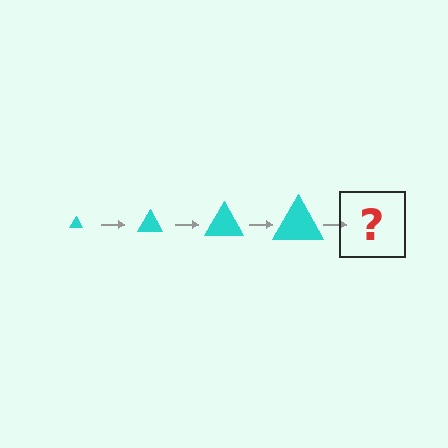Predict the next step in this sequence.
The next step is a cyan triangle, larger than the previous one.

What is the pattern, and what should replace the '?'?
The pattern is that the triangle gets progressively larger each step. The '?' should be a cyan triangle, larger than the previous one.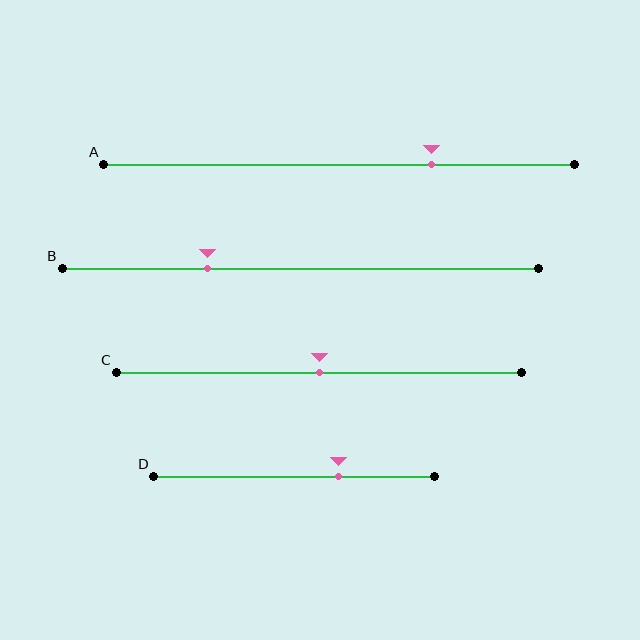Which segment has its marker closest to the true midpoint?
Segment C has its marker closest to the true midpoint.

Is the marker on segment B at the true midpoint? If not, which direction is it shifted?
No, the marker on segment B is shifted to the left by about 20% of the segment length.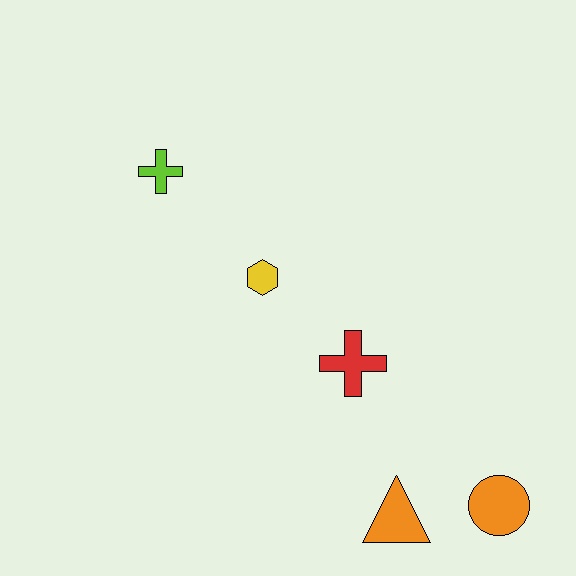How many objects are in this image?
There are 5 objects.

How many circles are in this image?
There is 1 circle.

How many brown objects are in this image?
There are no brown objects.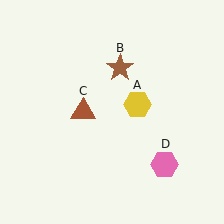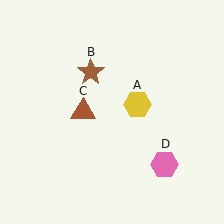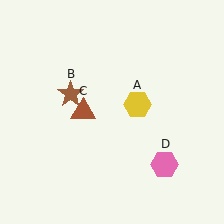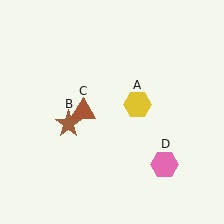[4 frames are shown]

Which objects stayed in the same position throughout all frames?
Yellow hexagon (object A) and brown triangle (object C) and pink hexagon (object D) remained stationary.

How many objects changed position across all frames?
1 object changed position: brown star (object B).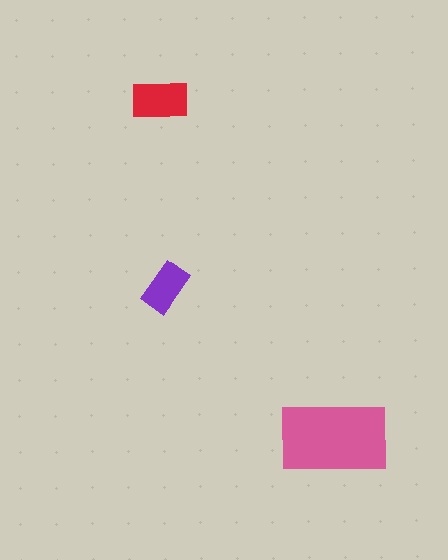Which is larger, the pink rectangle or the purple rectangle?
The pink one.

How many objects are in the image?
There are 3 objects in the image.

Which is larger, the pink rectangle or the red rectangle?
The pink one.